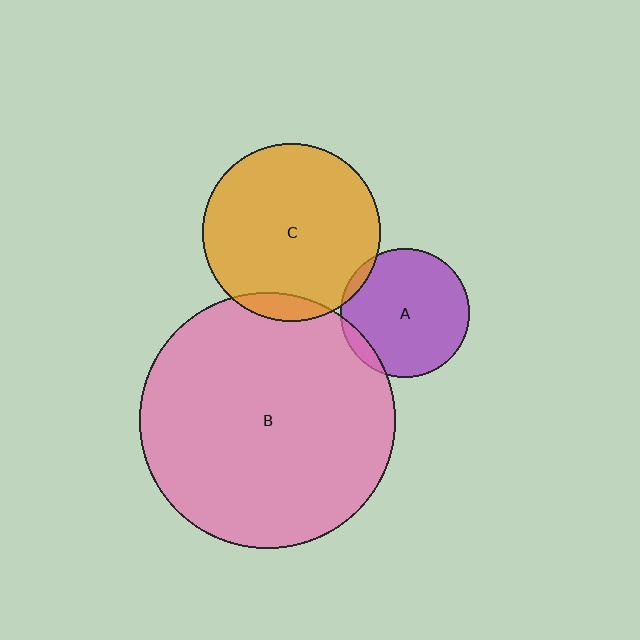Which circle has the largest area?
Circle B (pink).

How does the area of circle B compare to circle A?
Approximately 3.9 times.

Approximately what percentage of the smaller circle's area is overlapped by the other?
Approximately 5%.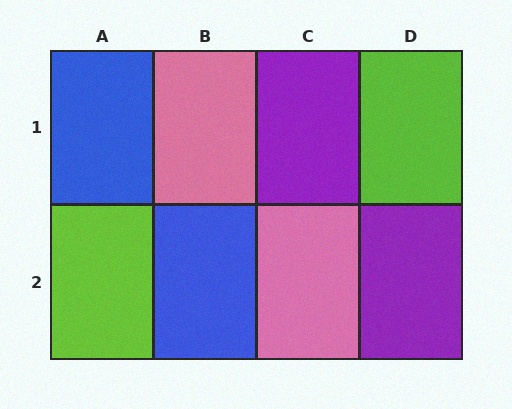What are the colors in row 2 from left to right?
Lime, blue, pink, purple.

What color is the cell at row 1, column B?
Pink.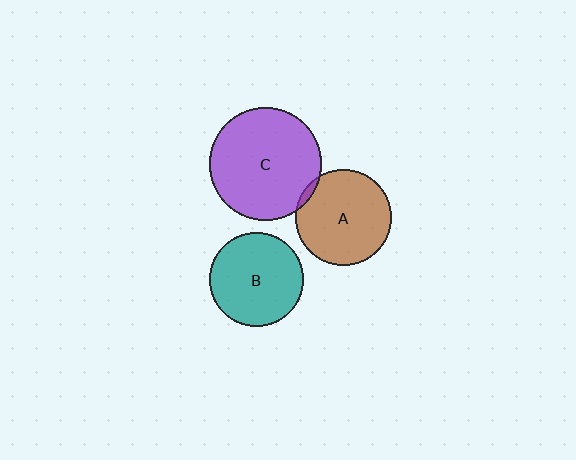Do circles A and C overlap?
Yes.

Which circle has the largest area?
Circle C (purple).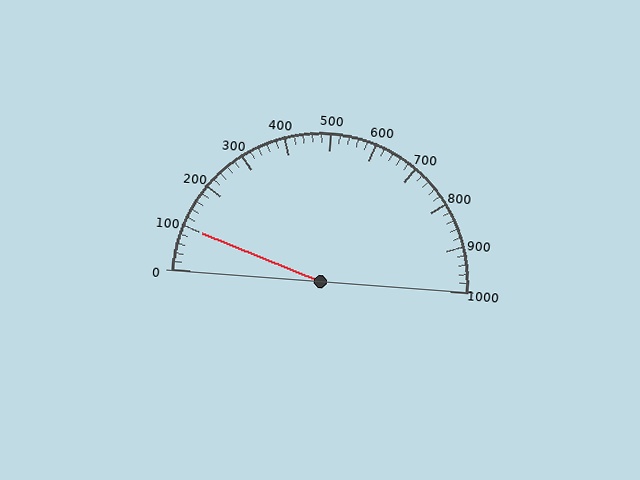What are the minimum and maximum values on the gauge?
The gauge ranges from 0 to 1000.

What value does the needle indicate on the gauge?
The needle indicates approximately 100.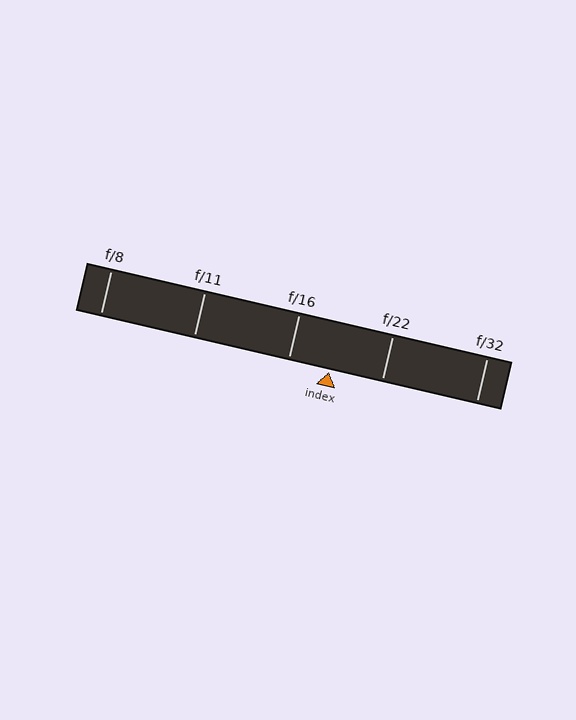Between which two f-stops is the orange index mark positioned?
The index mark is between f/16 and f/22.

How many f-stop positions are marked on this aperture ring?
There are 5 f-stop positions marked.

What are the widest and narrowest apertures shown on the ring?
The widest aperture shown is f/8 and the narrowest is f/32.